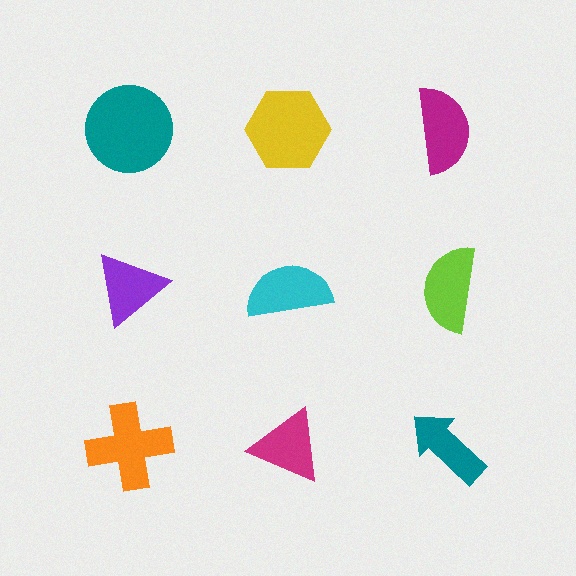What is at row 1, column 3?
A magenta semicircle.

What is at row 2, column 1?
A purple triangle.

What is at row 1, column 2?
A yellow hexagon.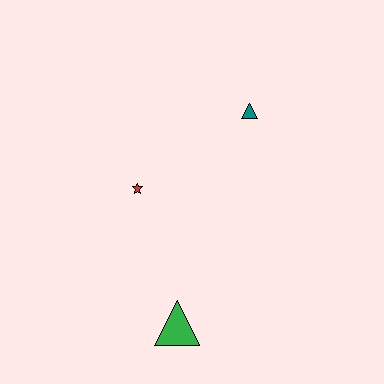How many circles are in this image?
There are no circles.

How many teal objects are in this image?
There is 1 teal object.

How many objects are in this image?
There are 3 objects.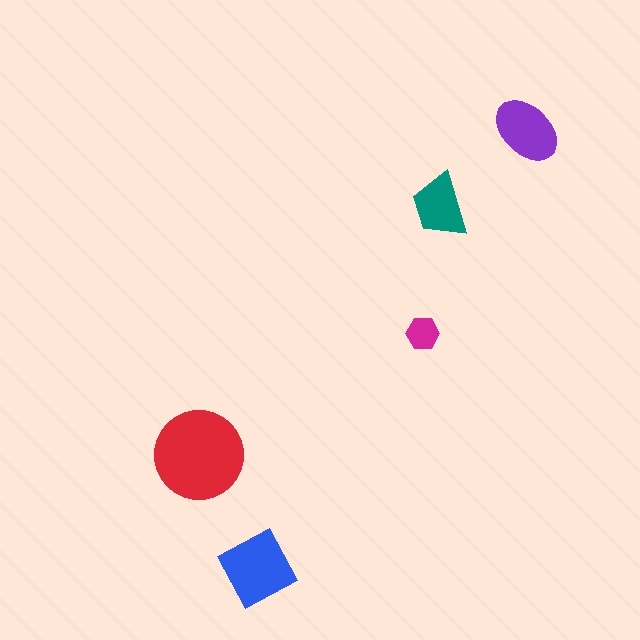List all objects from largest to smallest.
The red circle, the blue diamond, the purple ellipse, the teal trapezoid, the magenta hexagon.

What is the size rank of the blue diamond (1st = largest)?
2nd.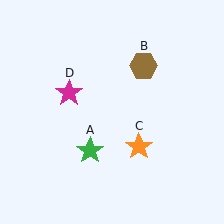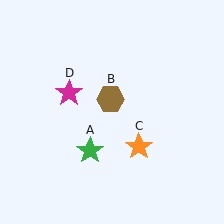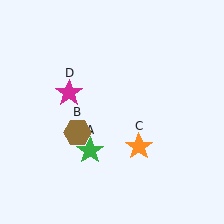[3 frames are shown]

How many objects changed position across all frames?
1 object changed position: brown hexagon (object B).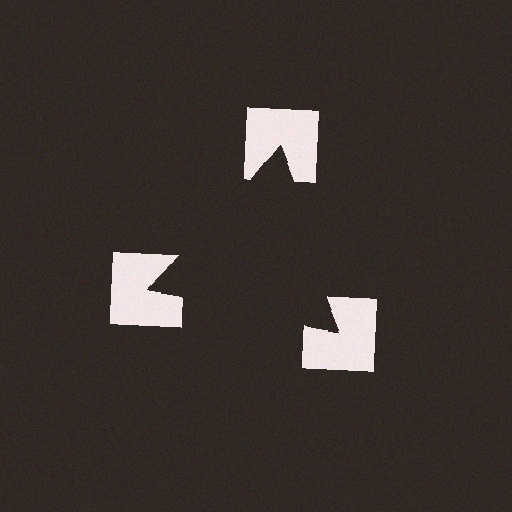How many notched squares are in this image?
There are 3 — one at each vertex of the illusory triangle.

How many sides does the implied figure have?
3 sides.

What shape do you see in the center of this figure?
An illusory triangle — its edges are inferred from the aligned wedge cuts in the notched squares, not physically drawn.